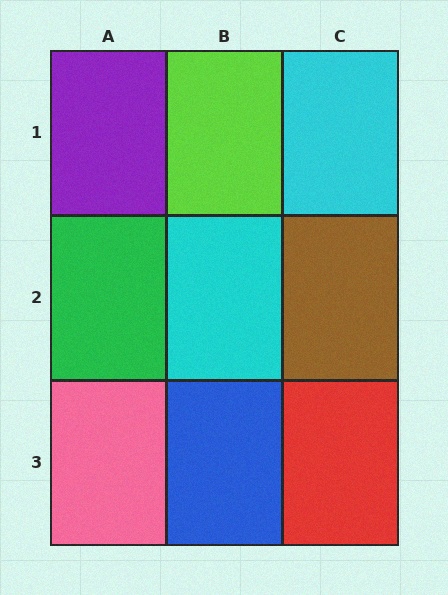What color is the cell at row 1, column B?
Lime.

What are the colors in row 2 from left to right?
Green, cyan, brown.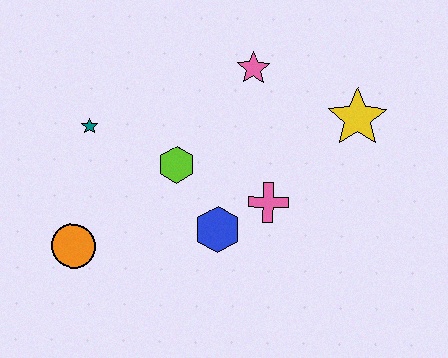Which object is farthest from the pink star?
The orange circle is farthest from the pink star.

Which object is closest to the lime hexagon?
The blue hexagon is closest to the lime hexagon.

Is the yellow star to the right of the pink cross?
Yes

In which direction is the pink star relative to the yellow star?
The pink star is to the left of the yellow star.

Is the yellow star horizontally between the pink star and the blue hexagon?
No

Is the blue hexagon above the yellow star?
No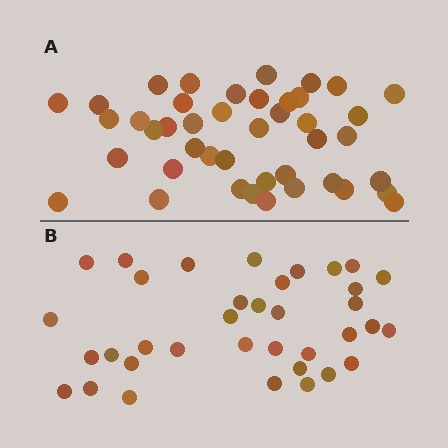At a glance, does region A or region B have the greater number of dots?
Region A (the top region) has more dots.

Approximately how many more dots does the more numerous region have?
Region A has roughly 8 or so more dots than region B.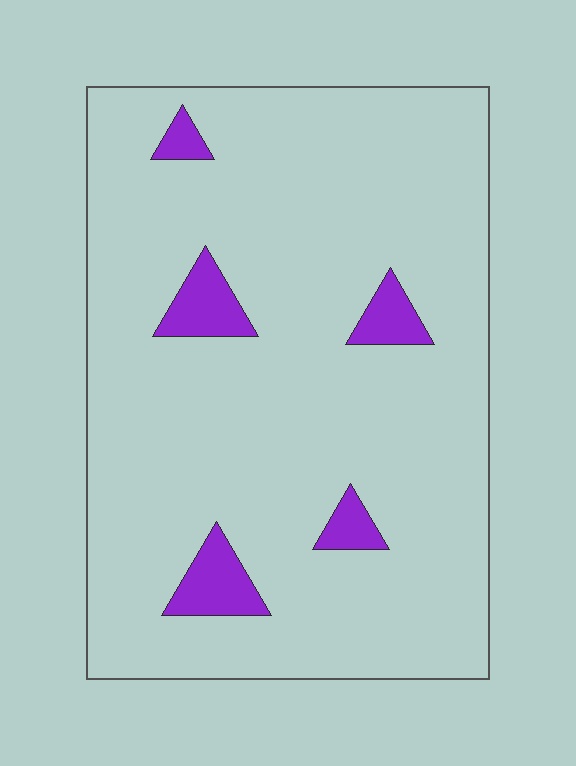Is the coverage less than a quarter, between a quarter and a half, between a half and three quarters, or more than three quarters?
Less than a quarter.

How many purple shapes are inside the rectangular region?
5.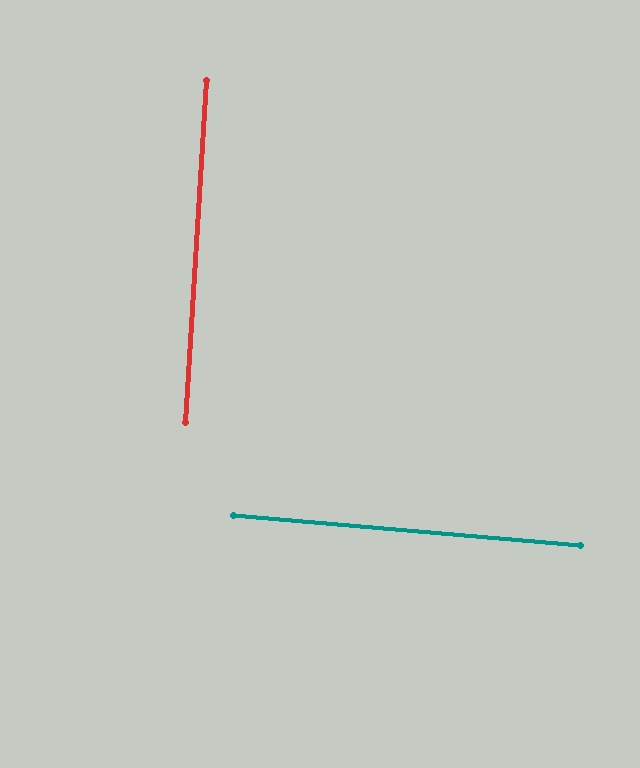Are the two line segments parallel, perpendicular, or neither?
Perpendicular — they meet at approximately 89°.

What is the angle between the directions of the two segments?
Approximately 89 degrees.